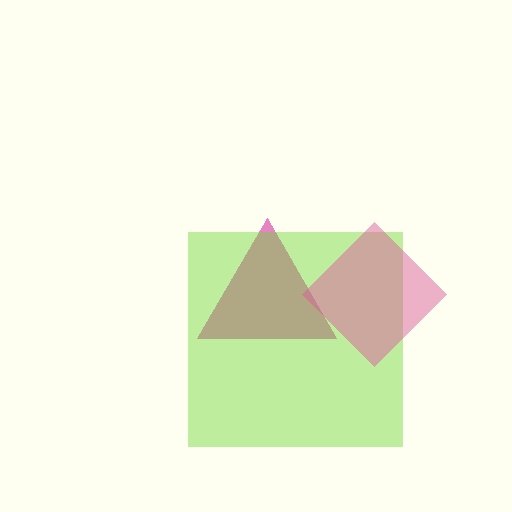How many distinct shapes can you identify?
There are 3 distinct shapes: a magenta triangle, a lime square, a pink diamond.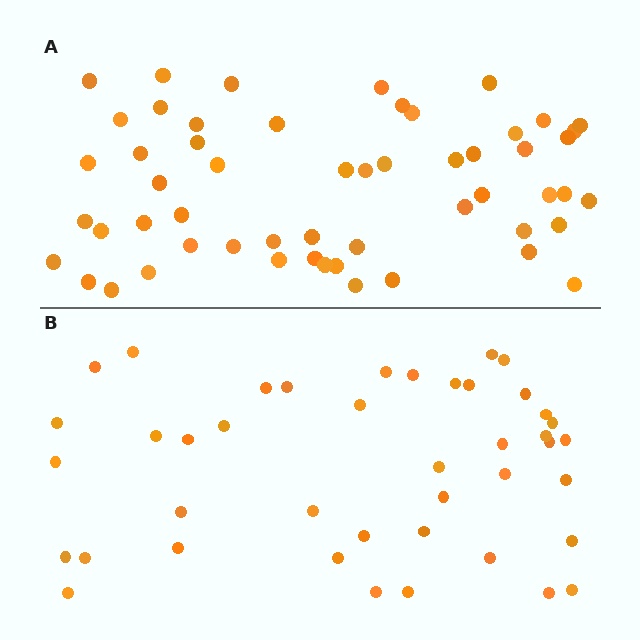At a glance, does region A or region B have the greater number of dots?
Region A (the top region) has more dots.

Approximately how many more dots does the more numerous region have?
Region A has approximately 15 more dots than region B.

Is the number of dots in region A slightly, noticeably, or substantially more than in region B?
Region A has noticeably more, but not dramatically so. The ratio is roughly 1.3 to 1.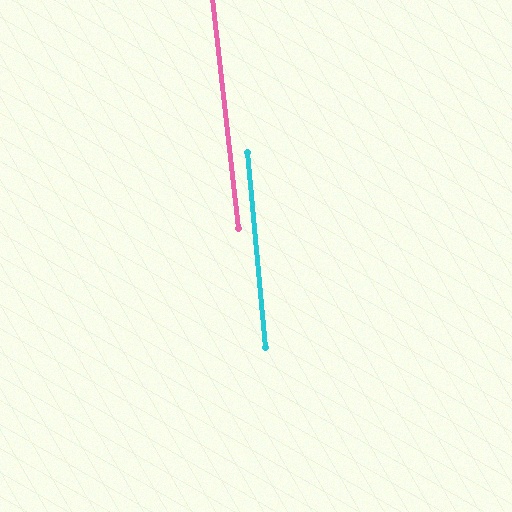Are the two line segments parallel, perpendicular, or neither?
Parallel — their directions differ by only 1.2°.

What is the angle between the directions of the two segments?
Approximately 1 degree.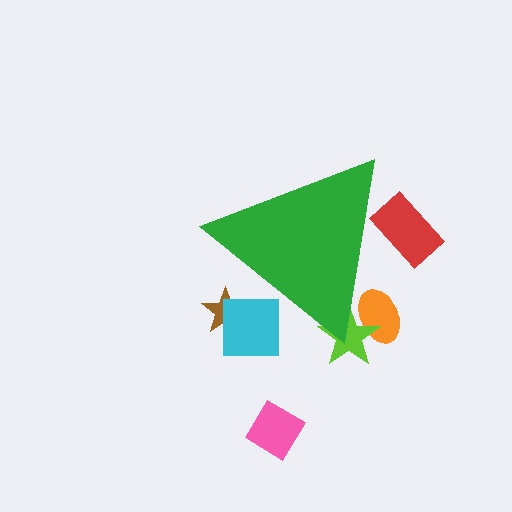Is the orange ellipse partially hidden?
Yes, the orange ellipse is partially hidden behind the green triangle.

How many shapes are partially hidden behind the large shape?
5 shapes are partially hidden.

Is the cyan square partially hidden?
Yes, the cyan square is partially hidden behind the green triangle.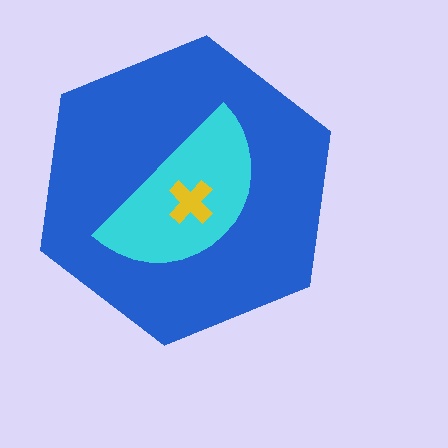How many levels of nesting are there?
3.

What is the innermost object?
The yellow cross.